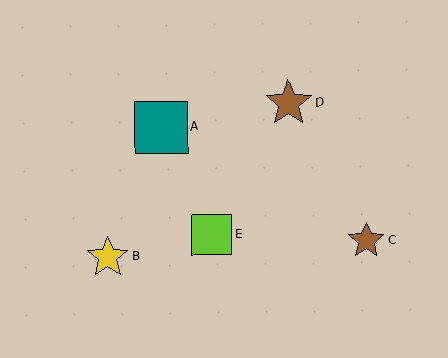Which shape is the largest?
The teal square (labeled A) is the largest.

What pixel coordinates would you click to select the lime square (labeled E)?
Click at (212, 235) to select the lime square E.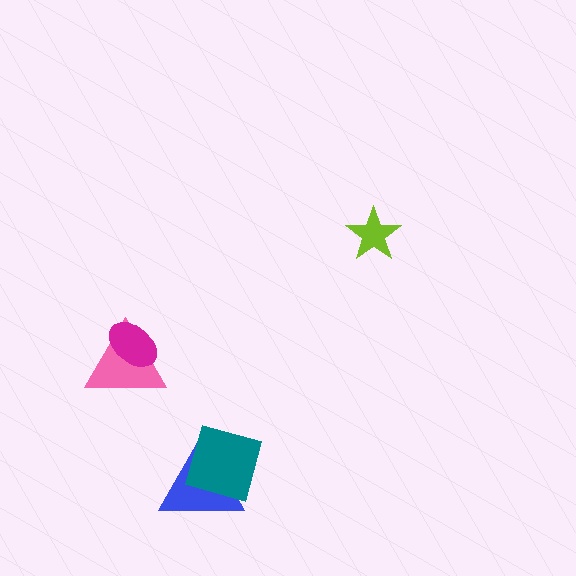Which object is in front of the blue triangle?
The teal square is in front of the blue triangle.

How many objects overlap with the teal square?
1 object overlaps with the teal square.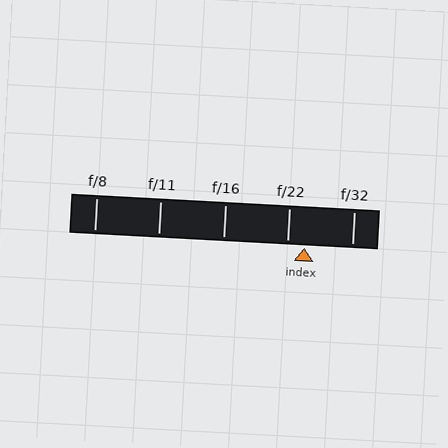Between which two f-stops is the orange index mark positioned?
The index mark is between f/22 and f/32.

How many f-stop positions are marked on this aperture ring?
There are 5 f-stop positions marked.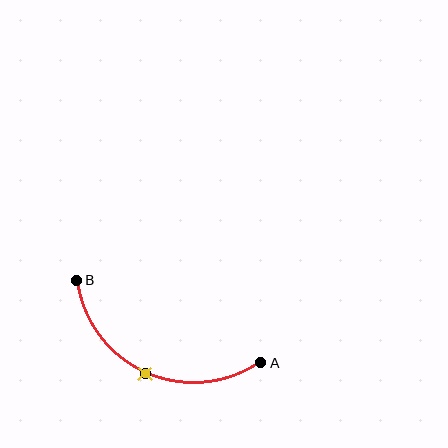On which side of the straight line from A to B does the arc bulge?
The arc bulges below the straight line connecting A and B.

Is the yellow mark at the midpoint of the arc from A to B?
Yes. The yellow mark lies on the arc at equal arc-length from both A and B — it is the arc midpoint.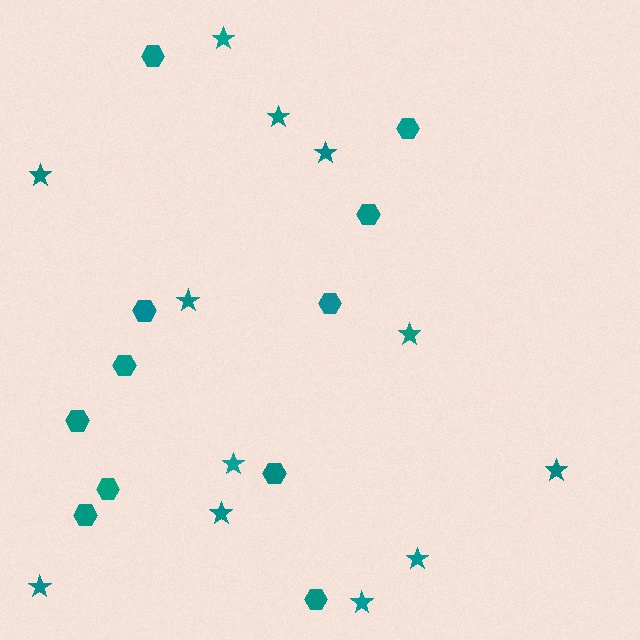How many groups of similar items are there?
There are 2 groups: one group of hexagons (11) and one group of stars (12).